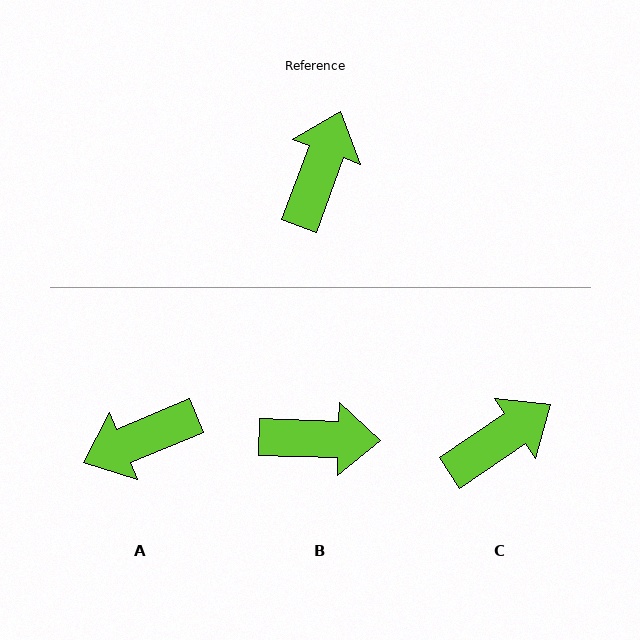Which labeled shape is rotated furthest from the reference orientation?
A, about 133 degrees away.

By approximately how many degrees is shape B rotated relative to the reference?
Approximately 71 degrees clockwise.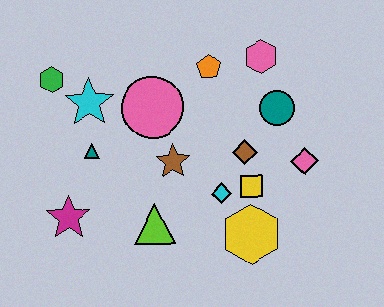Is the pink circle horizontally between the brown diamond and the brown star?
No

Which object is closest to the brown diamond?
The yellow square is closest to the brown diamond.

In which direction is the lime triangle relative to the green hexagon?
The lime triangle is below the green hexagon.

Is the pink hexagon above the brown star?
Yes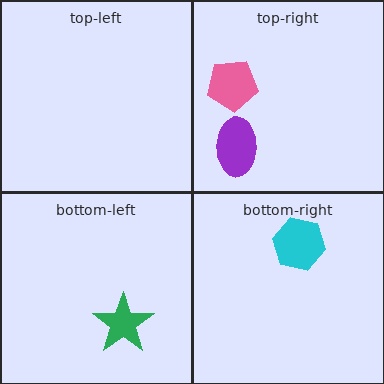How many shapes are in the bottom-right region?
1.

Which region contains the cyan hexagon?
The bottom-right region.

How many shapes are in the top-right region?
2.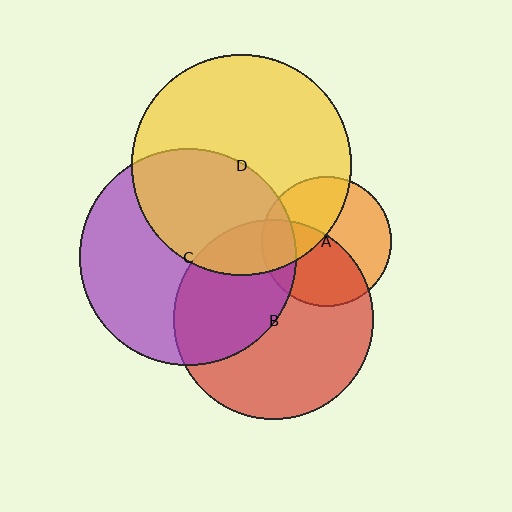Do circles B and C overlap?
Yes.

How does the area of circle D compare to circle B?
Approximately 1.2 times.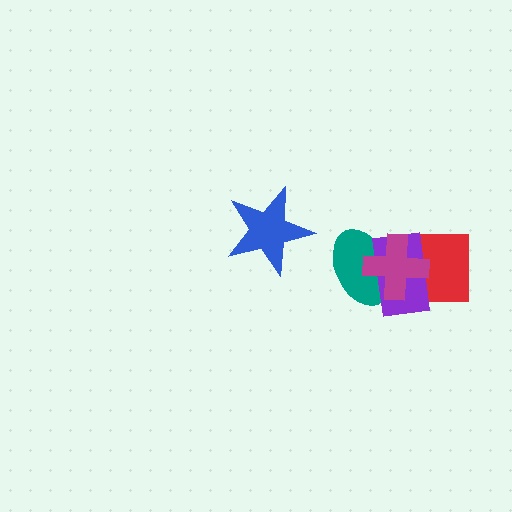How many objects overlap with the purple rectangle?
3 objects overlap with the purple rectangle.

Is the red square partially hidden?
Yes, it is partially covered by another shape.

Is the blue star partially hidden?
No, no other shape covers it.